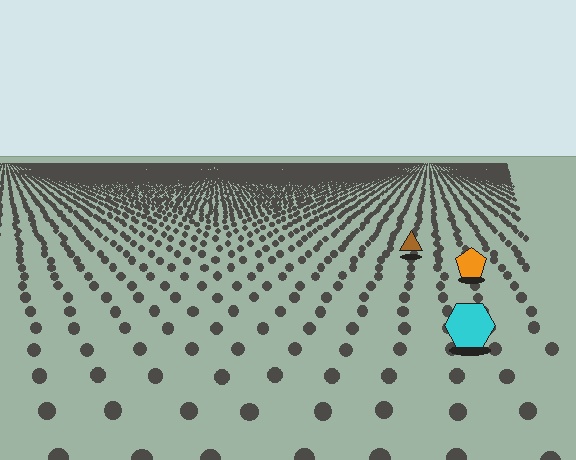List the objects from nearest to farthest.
From nearest to farthest: the cyan hexagon, the orange pentagon, the brown triangle.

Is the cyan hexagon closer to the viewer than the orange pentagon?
Yes. The cyan hexagon is closer — you can tell from the texture gradient: the ground texture is coarser near it.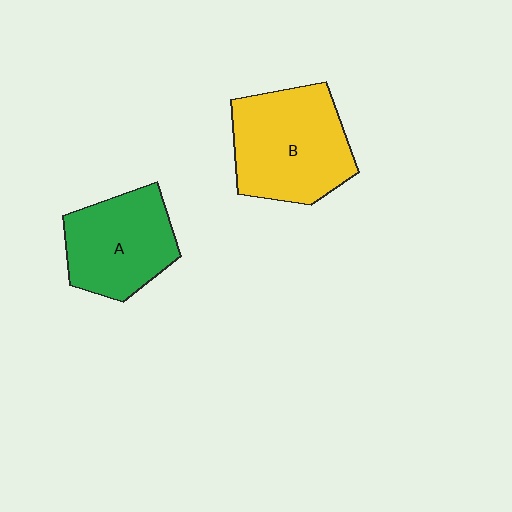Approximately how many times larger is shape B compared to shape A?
Approximately 1.2 times.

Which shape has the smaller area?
Shape A (green).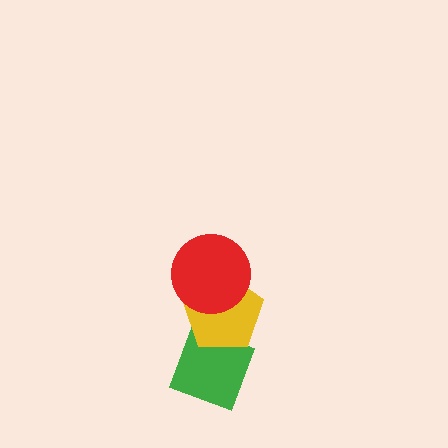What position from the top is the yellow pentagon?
The yellow pentagon is 2nd from the top.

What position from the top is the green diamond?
The green diamond is 3rd from the top.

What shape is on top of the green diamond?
The yellow pentagon is on top of the green diamond.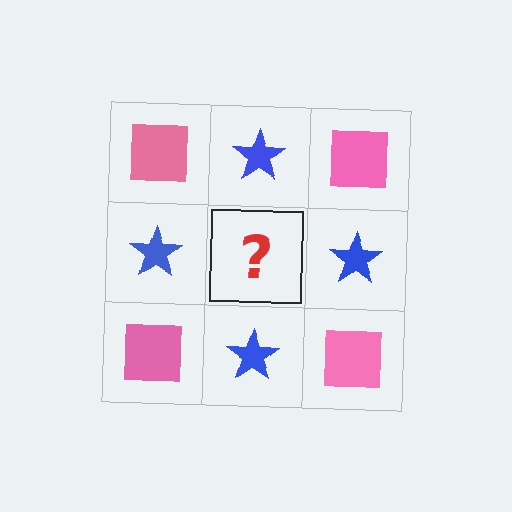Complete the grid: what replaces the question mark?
The question mark should be replaced with a pink square.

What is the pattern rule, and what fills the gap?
The rule is that it alternates pink square and blue star in a checkerboard pattern. The gap should be filled with a pink square.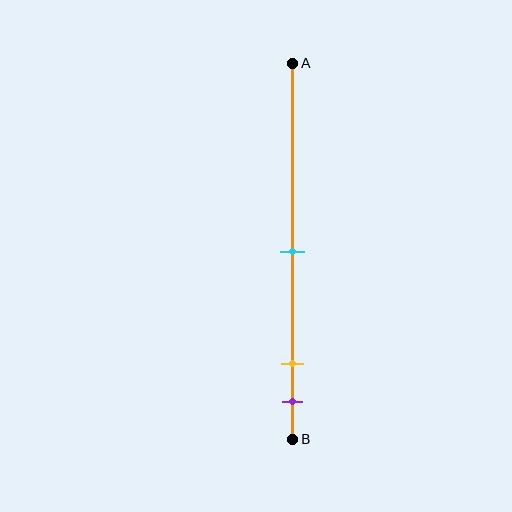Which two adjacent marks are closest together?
The yellow and purple marks are the closest adjacent pair.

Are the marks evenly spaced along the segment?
No, the marks are not evenly spaced.